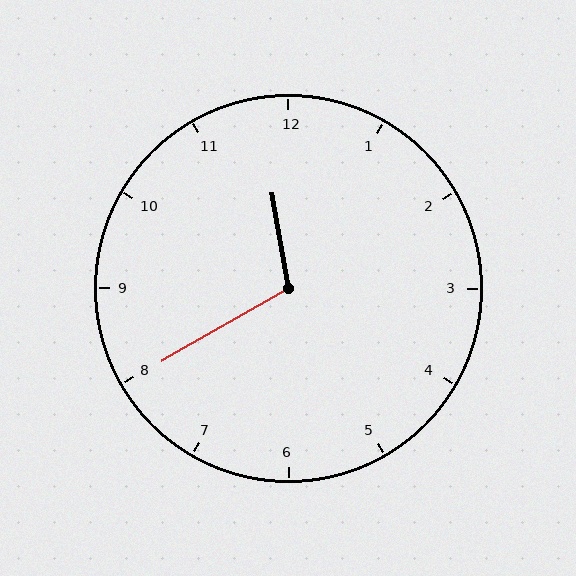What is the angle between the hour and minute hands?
Approximately 110 degrees.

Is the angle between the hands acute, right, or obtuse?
It is obtuse.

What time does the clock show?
11:40.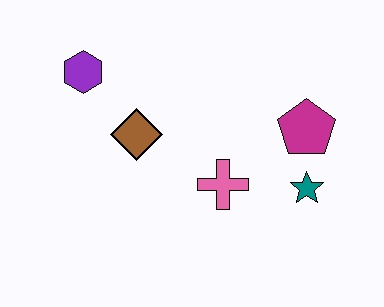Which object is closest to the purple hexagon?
The brown diamond is closest to the purple hexagon.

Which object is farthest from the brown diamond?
The teal star is farthest from the brown diamond.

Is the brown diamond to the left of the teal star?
Yes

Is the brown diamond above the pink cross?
Yes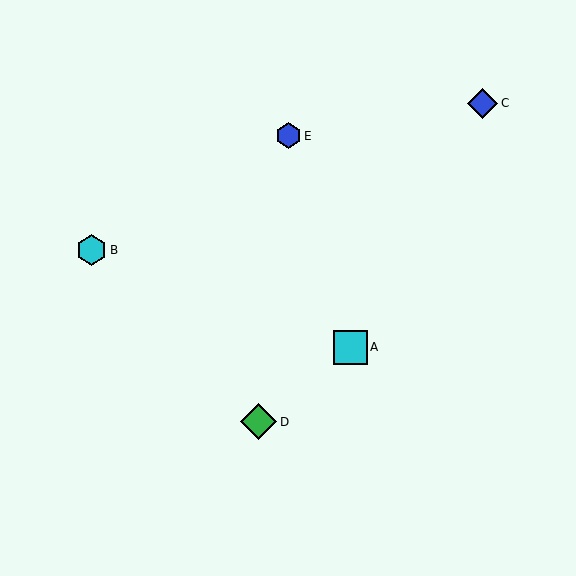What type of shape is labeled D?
Shape D is a green diamond.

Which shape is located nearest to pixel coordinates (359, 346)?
The cyan square (labeled A) at (350, 347) is nearest to that location.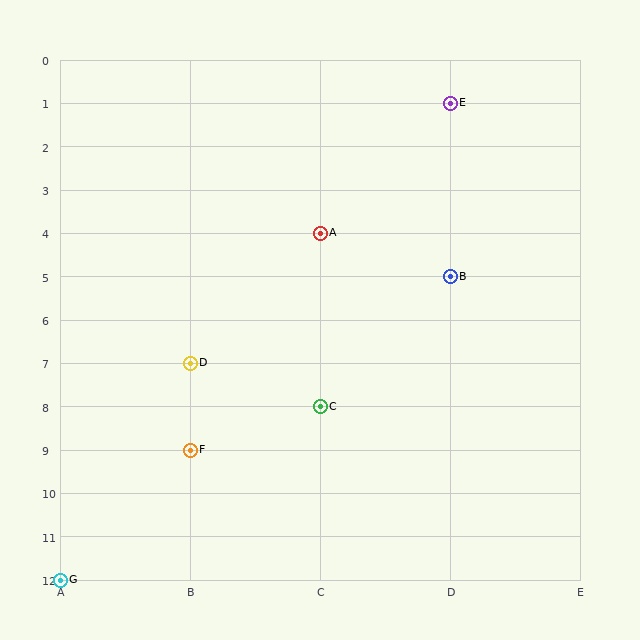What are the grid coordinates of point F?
Point F is at grid coordinates (B, 9).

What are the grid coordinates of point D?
Point D is at grid coordinates (B, 7).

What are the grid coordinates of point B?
Point B is at grid coordinates (D, 5).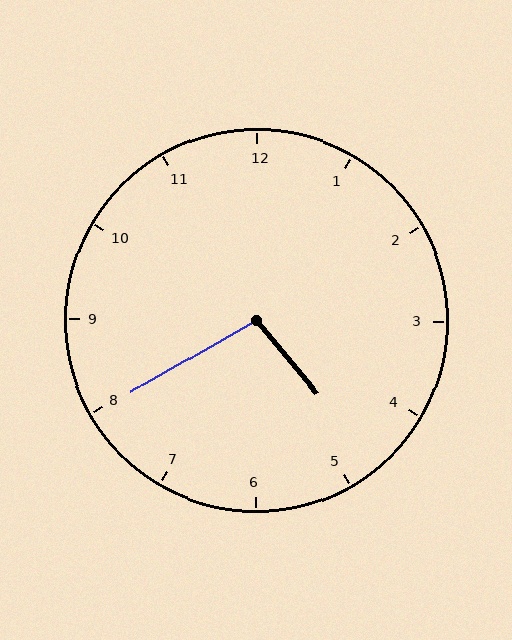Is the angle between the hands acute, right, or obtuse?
It is obtuse.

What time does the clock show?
4:40.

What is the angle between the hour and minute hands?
Approximately 100 degrees.